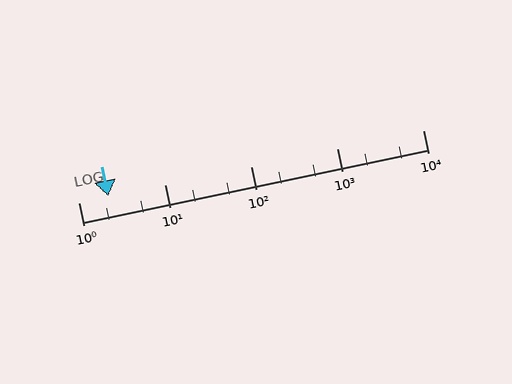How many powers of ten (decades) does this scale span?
The scale spans 4 decades, from 1 to 10000.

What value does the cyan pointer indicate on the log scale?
The pointer indicates approximately 2.2.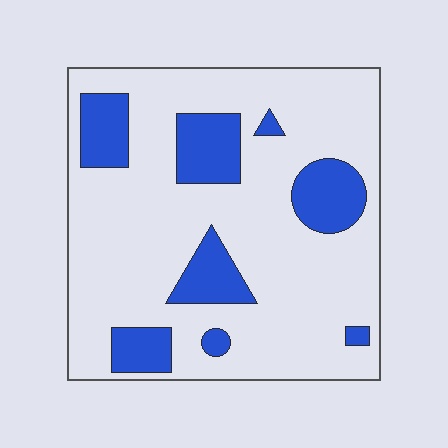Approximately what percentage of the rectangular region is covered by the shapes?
Approximately 20%.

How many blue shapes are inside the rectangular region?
8.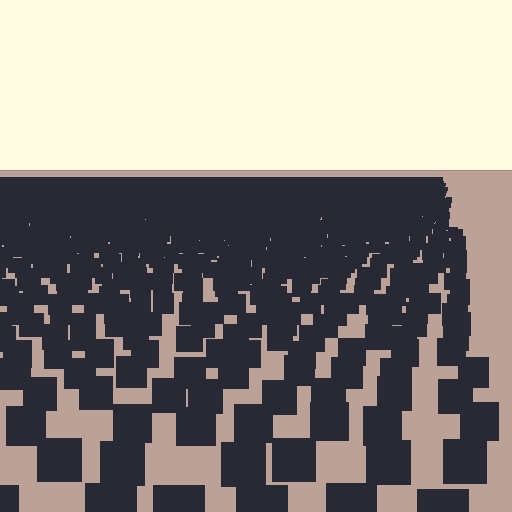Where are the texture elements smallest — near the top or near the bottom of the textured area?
Near the top.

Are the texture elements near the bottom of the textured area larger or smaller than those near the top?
Larger. Near the bottom, elements are closer to the viewer and appear at a bigger on-screen size.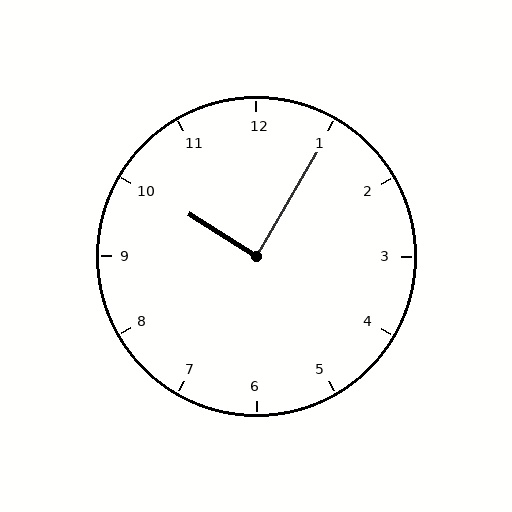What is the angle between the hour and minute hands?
Approximately 88 degrees.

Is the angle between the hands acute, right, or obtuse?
It is right.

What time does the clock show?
10:05.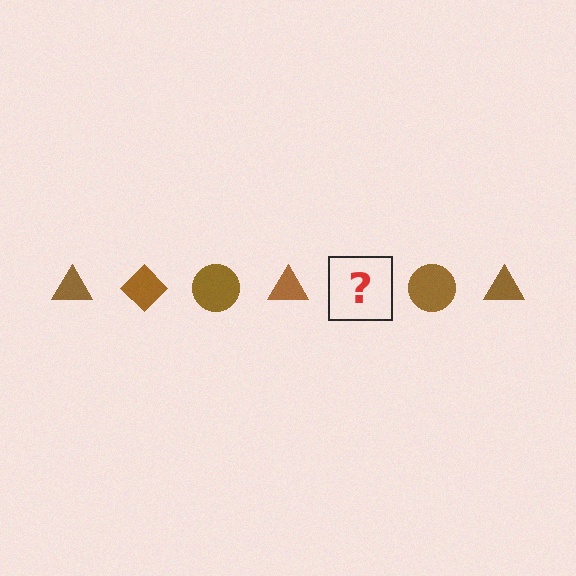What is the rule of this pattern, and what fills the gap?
The rule is that the pattern cycles through triangle, diamond, circle shapes in brown. The gap should be filled with a brown diamond.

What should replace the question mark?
The question mark should be replaced with a brown diamond.